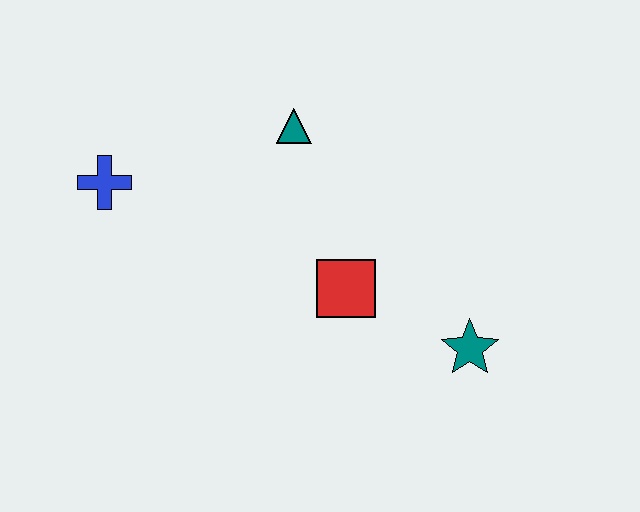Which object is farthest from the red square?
The blue cross is farthest from the red square.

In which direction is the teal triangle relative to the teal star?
The teal triangle is above the teal star.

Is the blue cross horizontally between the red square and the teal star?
No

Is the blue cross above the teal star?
Yes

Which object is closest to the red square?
The teal star is closest to the red square.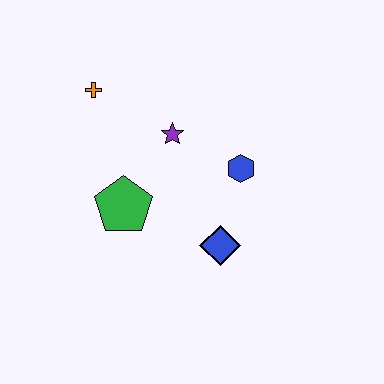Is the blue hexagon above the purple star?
No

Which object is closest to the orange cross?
The purple star is closest to the orange cross.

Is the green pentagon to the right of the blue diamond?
No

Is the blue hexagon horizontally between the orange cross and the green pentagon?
No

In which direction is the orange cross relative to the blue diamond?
The orange cross is above the blue diamond.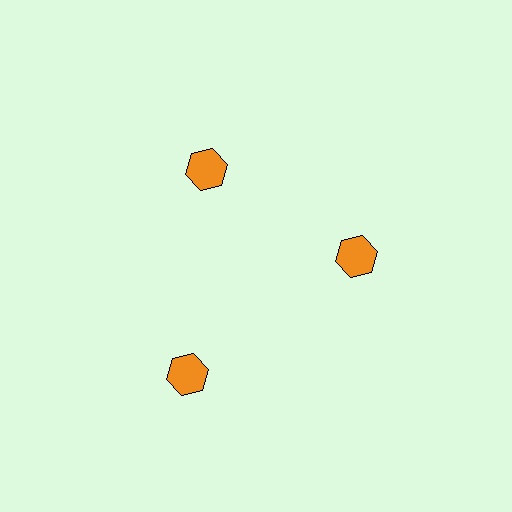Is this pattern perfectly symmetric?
No. The 3 orange hexagons are arranged in a ring, but one element near the 7 o'clock position is pushed outward from the center, breaking the 3-fold rotational symmetry.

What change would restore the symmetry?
The symmetry would be restored by moving it inward, back onto the ring so that all 3 hexagons sit at equal angles and equal distance from the center.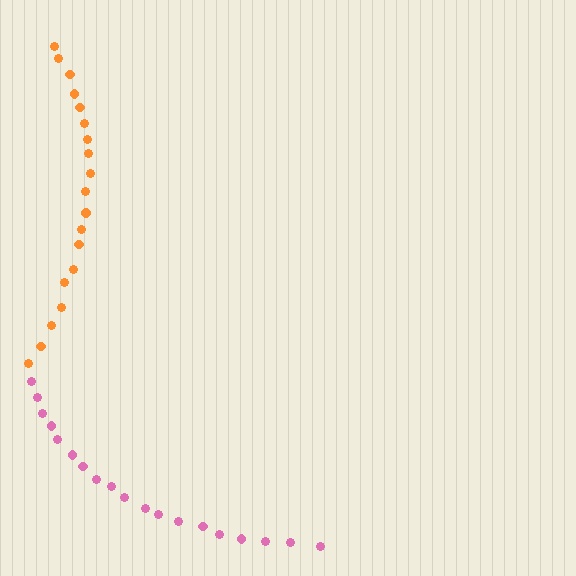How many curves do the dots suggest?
There are 2 distinct paths.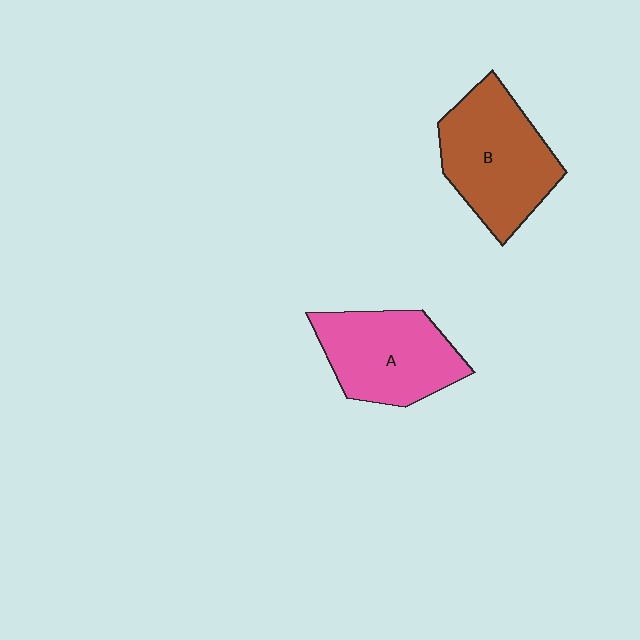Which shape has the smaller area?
Shape A (pink).